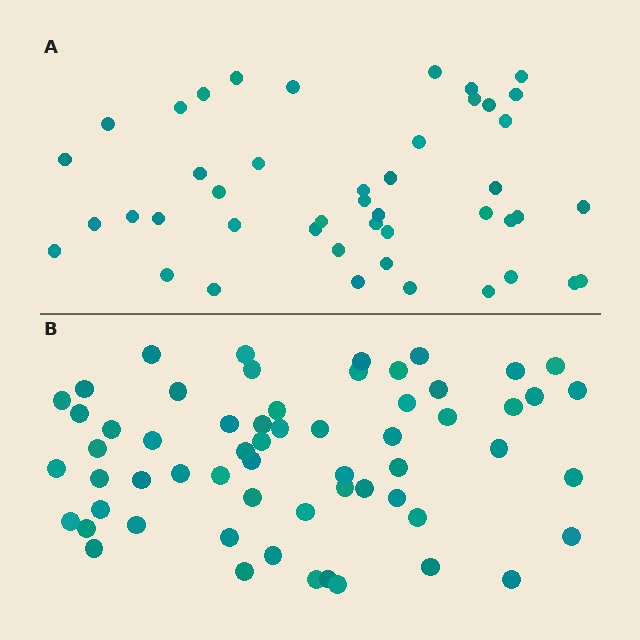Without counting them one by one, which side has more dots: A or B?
Region B (the bottom region) has more dots.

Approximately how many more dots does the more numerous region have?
Region B has approximately 15 more dots than region A.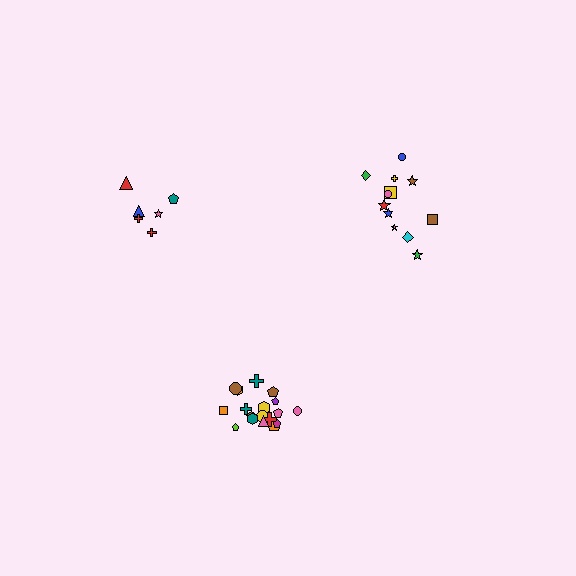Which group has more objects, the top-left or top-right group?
The top-right group.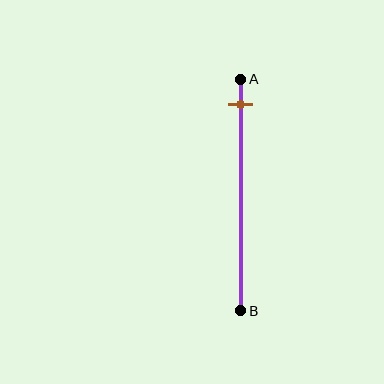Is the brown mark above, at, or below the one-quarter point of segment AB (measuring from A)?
The brown mark is above the one-quarter point of segment AB.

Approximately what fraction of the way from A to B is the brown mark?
The brown mark is approximately 10% of the way from A to B.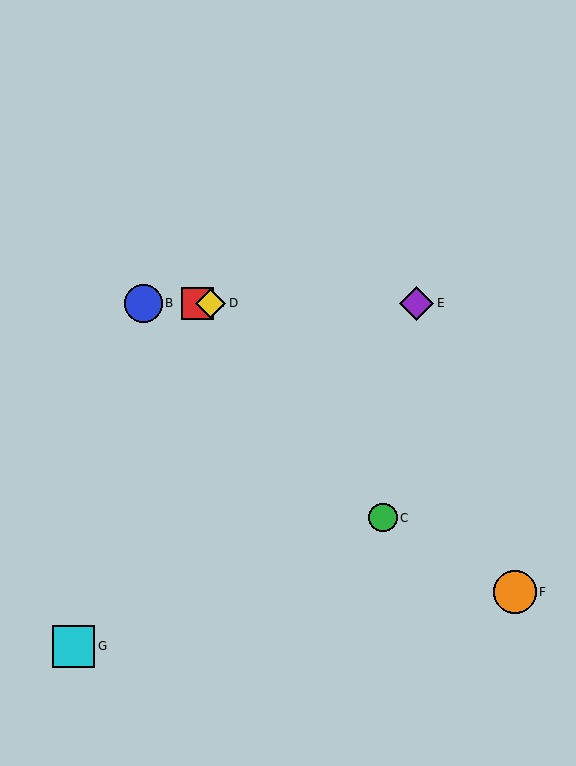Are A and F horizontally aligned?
No, A is at y≈303 and F is at y≈592.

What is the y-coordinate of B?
Object B is at y≈303.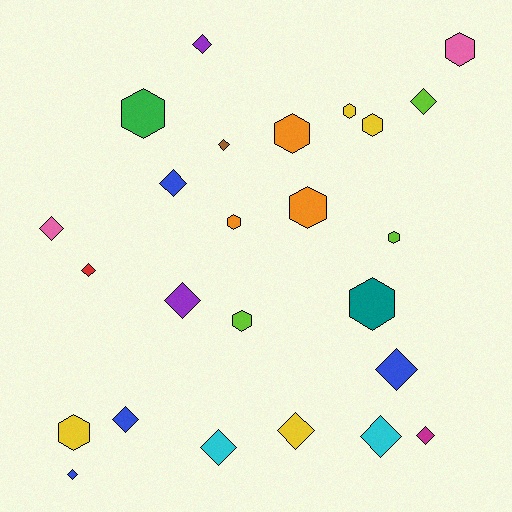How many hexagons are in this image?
There are 11 hexagons.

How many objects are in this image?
There are 25 objects.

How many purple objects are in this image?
There are 2 purple objects.